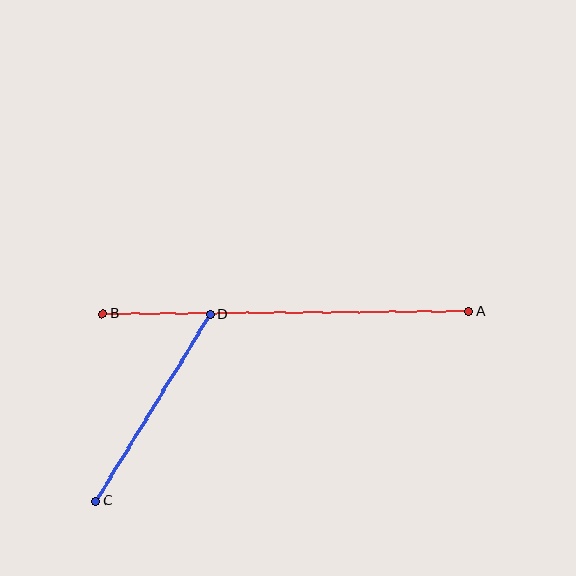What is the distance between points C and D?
The distance is approximately 219 pixels.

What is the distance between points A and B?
The distance is approximately 366 pixels.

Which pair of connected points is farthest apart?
Points A and B are farthest apart.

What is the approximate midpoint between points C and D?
The midpoint is at approximately (153, 408) pixels.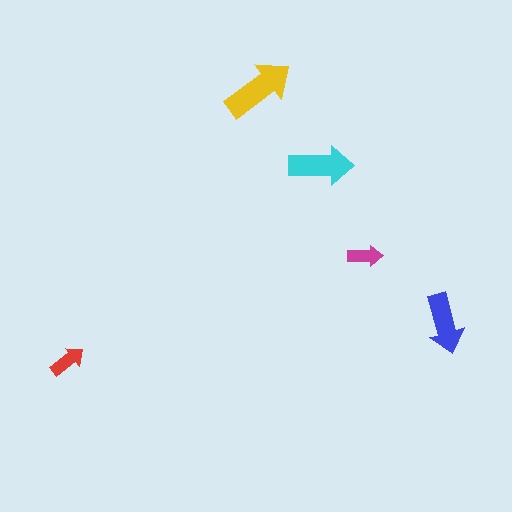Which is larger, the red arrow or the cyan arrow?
The cyan one.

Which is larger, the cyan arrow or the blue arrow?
The cyan one.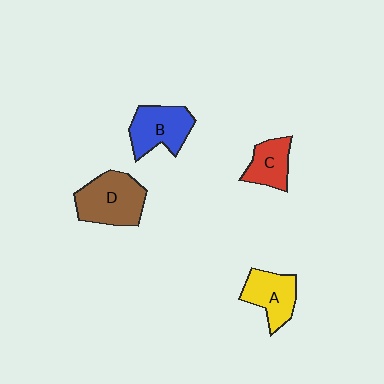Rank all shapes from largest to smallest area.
From largest to smallest: D (brown), B (blue), A (yellow), C (red).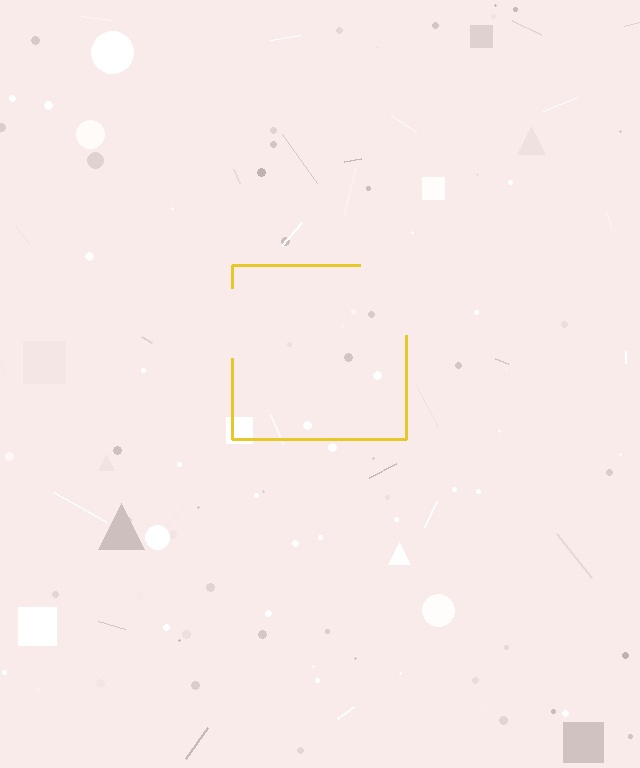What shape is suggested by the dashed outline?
The dashed outline suggests a square.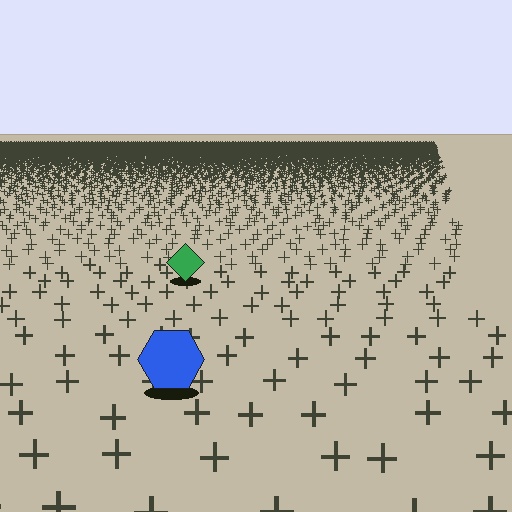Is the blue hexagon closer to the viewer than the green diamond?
Yes. The blue hexagon is closer — you can tell from the texture gradient: the ground texture is coarser near it.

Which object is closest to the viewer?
The blue hexagon is closest. The texture marks near it are larger and more spread out.